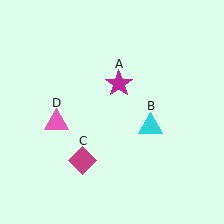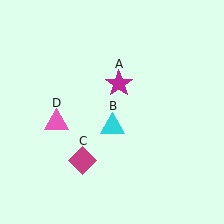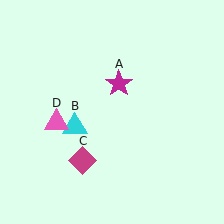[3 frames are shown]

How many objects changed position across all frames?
1 object changed position: cyan triangle (object B).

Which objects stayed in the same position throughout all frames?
Magenta star (object A) and magenta diamond (object C) and pink triangle (object D) remained stationary.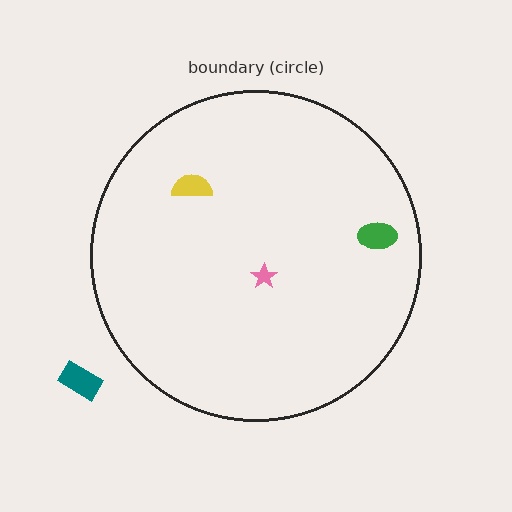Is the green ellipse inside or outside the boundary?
Inside.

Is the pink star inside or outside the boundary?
Inside.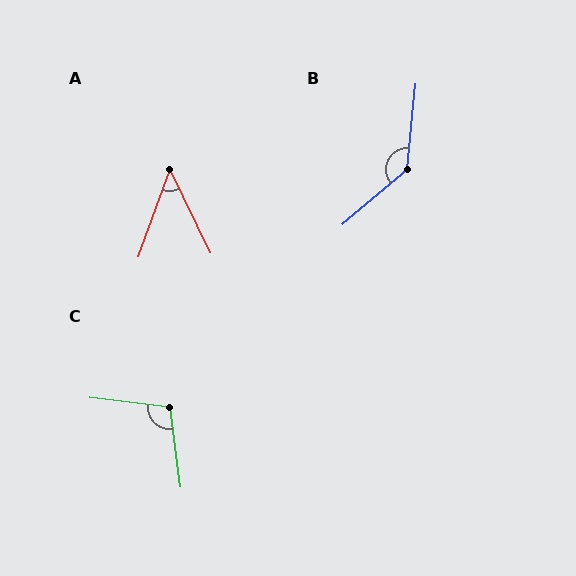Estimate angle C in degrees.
Approximately 104 degrees.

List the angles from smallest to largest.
A (45°), C (104°), B (136°).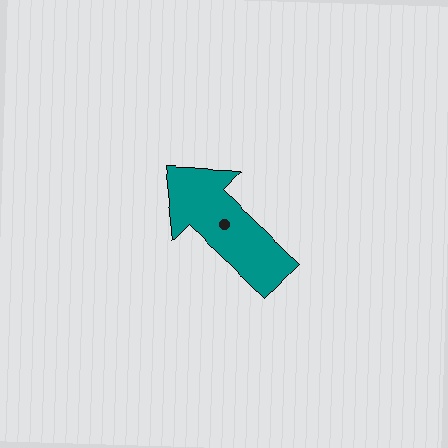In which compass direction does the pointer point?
Northwest.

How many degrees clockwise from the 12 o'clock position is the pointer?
Approximately 313 degrees.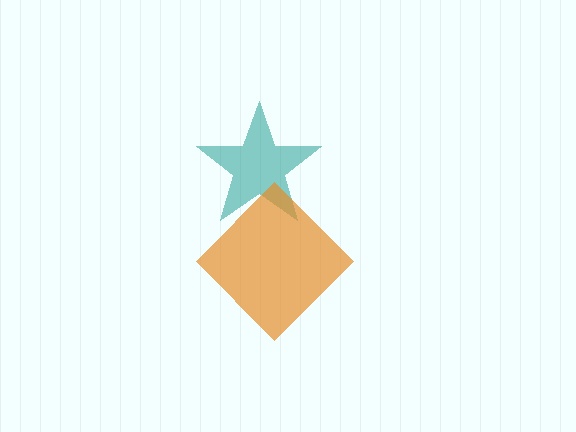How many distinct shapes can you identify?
There are 2 distinct shapes: a teal star, an orange diamond.